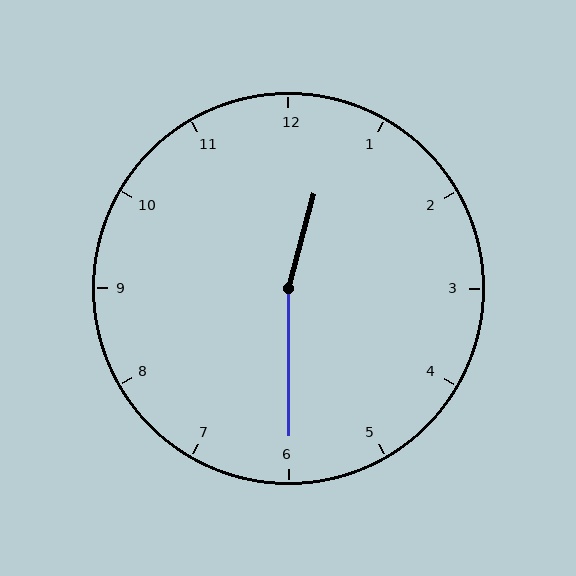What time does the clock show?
12:30.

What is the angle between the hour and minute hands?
Approximately 165 degrees.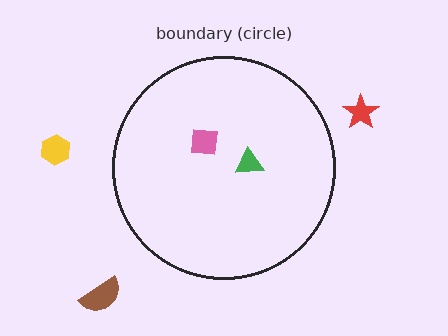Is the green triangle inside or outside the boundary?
Inside.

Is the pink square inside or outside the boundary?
Inside.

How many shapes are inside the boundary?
2 inside, 3 outside.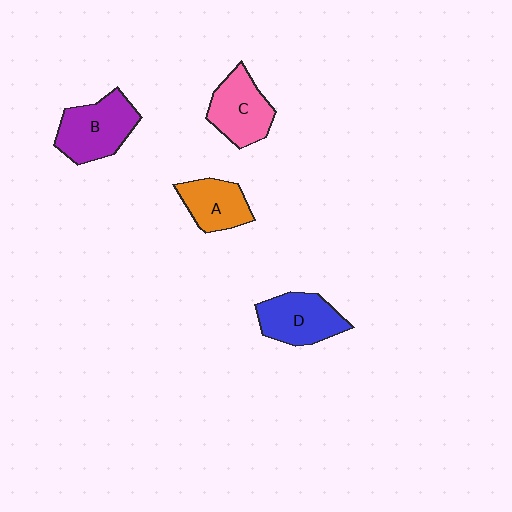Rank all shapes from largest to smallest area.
From largest to smallest: B (purple), D (blue), C (pink), A (orange).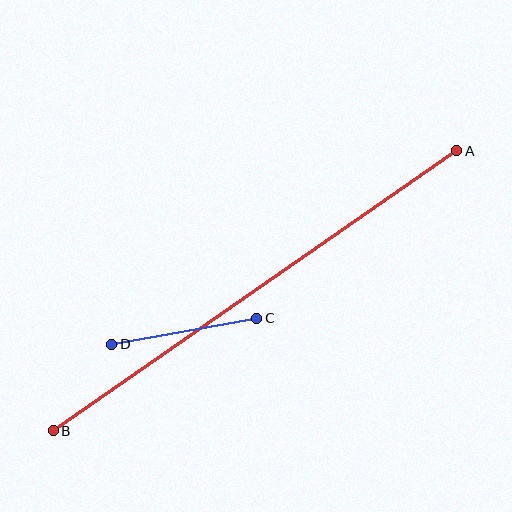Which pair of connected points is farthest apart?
Points A and B are farthest apart.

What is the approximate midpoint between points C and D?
The midpoint is at approximately (184, 331) pixels.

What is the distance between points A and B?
The distance is approximately 491 pixels.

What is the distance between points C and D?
The distance is approximately 148 pixels.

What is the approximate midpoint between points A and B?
The midpoint is at approximately (255, 291) pixels.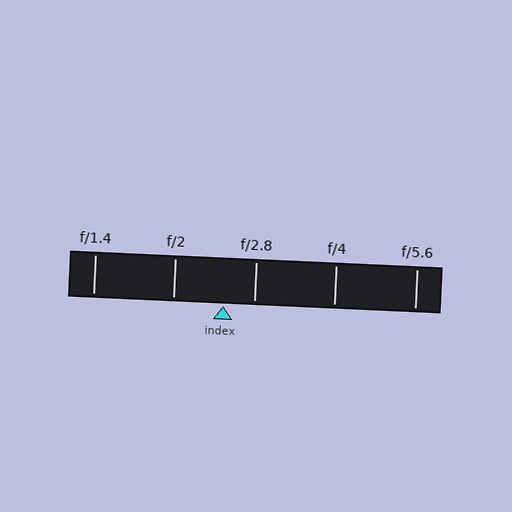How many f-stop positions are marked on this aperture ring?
There are 5 f-stop positions marked.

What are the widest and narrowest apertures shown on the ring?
The widest aperture shown is f/1.4 and the narrowest is f/5.6.